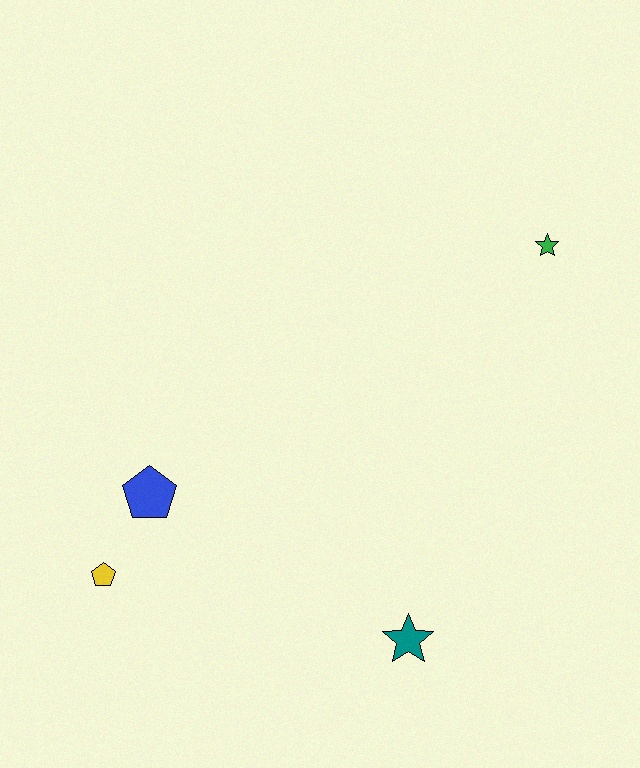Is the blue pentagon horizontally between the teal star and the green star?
No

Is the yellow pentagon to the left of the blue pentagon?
Yes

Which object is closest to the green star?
The teal star is closest to the green star.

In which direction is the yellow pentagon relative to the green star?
The yellow pentagon is to the left of the green star.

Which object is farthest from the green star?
The yellow pentagon is farthest from the green star.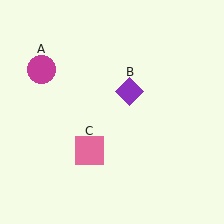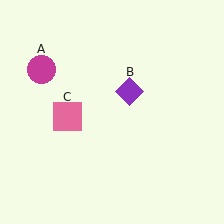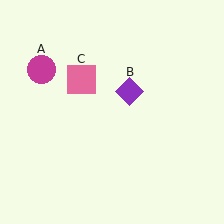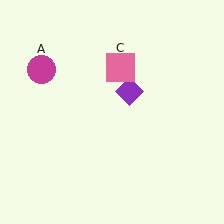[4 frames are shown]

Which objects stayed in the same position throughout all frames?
Magenta circle (object A) and purple diamond (object B) remained stationary.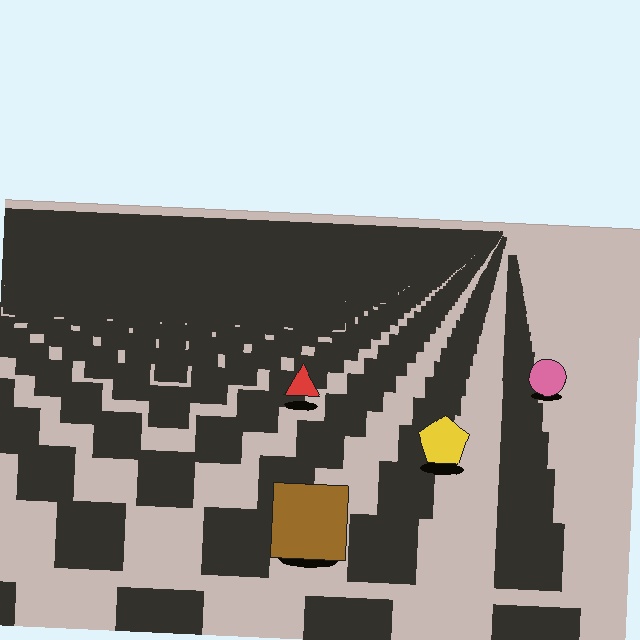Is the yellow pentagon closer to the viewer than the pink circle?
Yes. The yellow pentagon is closer — you can tell from the texture gradient: the ground texture is coarser near it.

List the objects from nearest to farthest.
From nearest to farthest: the brown square, the yellow pentagon, the red triangle, the pink circle.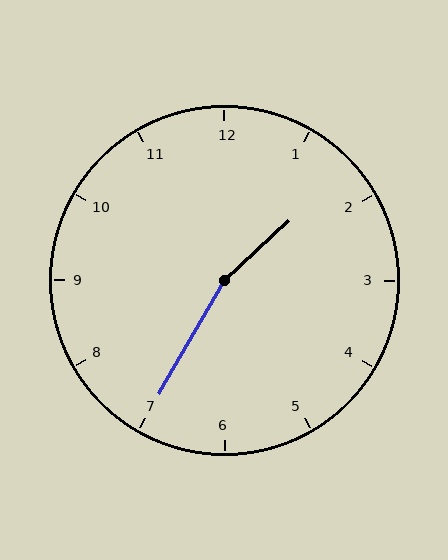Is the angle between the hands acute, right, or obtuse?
It is obtuse.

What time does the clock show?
1:35.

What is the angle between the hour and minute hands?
Approximately 162 degrees.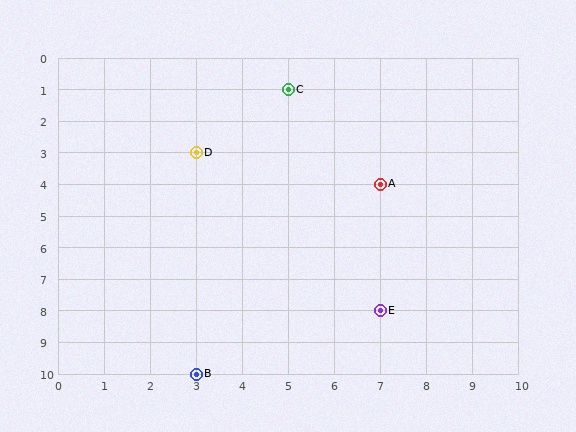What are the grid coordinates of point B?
Point B is at grid coordinates (3, 10).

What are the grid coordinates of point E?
Point E is at grid coordinates (7, 8).